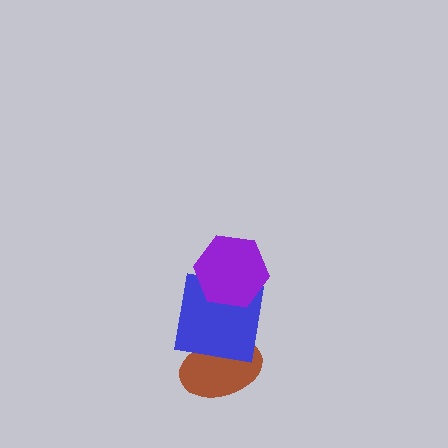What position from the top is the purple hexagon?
The purple hexagon is 1st from the top.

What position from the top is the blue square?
The blue square is 2nd from the top.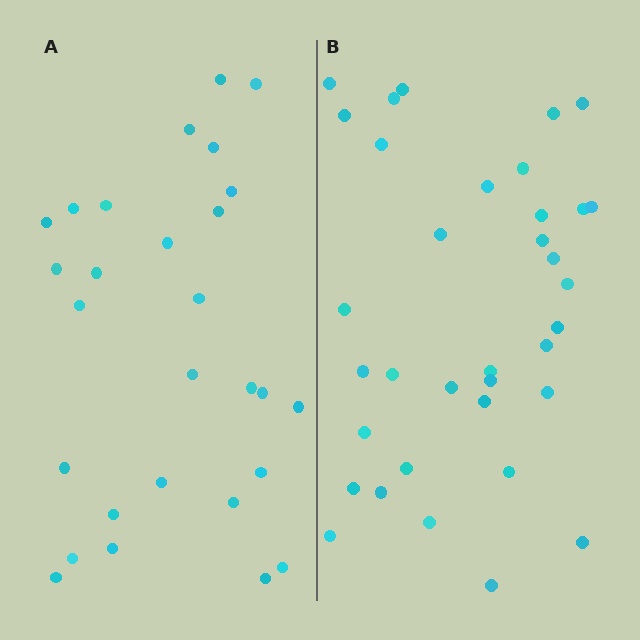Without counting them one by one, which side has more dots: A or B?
Region B (the right region) has more dots.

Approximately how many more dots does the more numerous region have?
Region B has roughly 8 or so more dots than region A.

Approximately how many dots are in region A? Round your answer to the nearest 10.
About 30 dots. (The exact count is 28, which rounds to 30.)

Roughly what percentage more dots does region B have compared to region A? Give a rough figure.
About 25% more.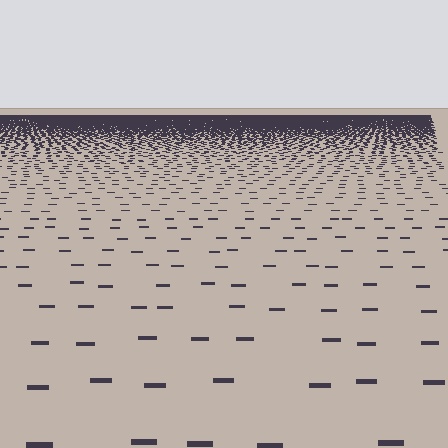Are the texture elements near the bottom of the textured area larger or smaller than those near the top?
Larger. Near the bottom, elements are closer to the viewer and appear at a bigger on-screen size.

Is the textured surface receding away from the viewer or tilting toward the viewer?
The surface is receding away from the viewer. Texture elements get smaller and denser toward the top.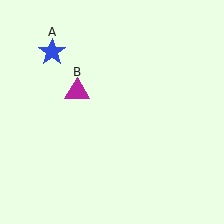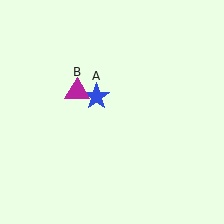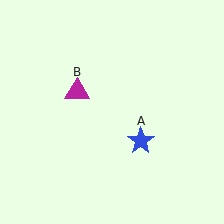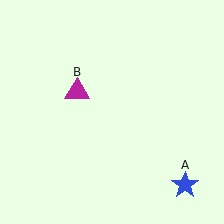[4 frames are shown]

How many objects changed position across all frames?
1 object changed position: blue star (object A).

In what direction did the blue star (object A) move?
The blue star (object A) moved down and to the right.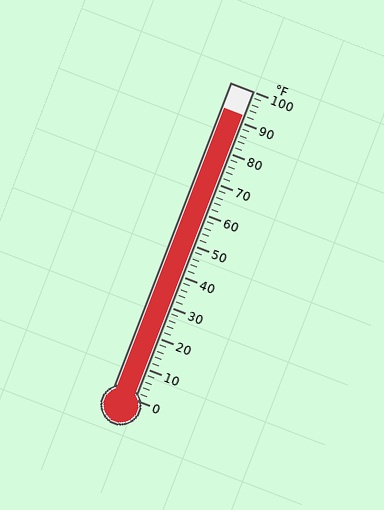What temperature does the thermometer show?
The thermometer shows approximately 92°F.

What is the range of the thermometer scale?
The thermometer scale ranges from 0°F to 100°F.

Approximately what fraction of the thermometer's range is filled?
The thermometer is filled to approximately 90% of its range.